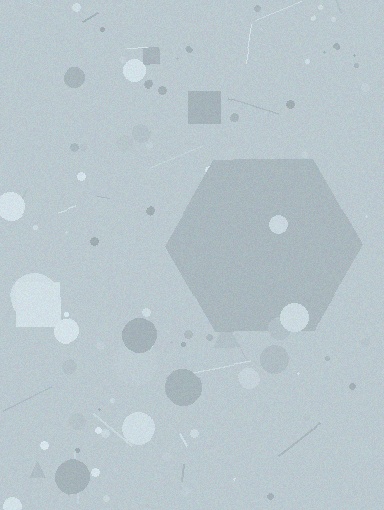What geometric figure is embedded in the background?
A hexagon is embedded in the background.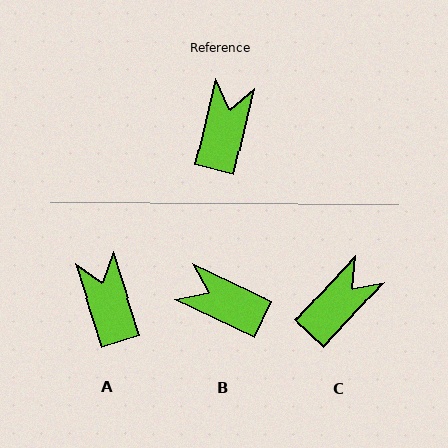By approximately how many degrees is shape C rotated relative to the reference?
Approximately 30 degrees clockwise.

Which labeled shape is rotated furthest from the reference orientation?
B, about 78 degrees away.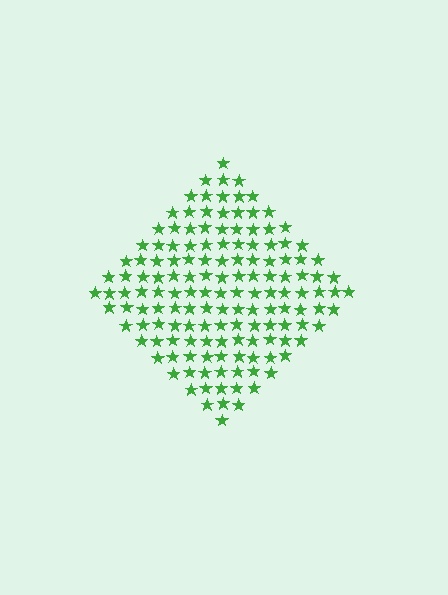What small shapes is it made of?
It is made of small stars.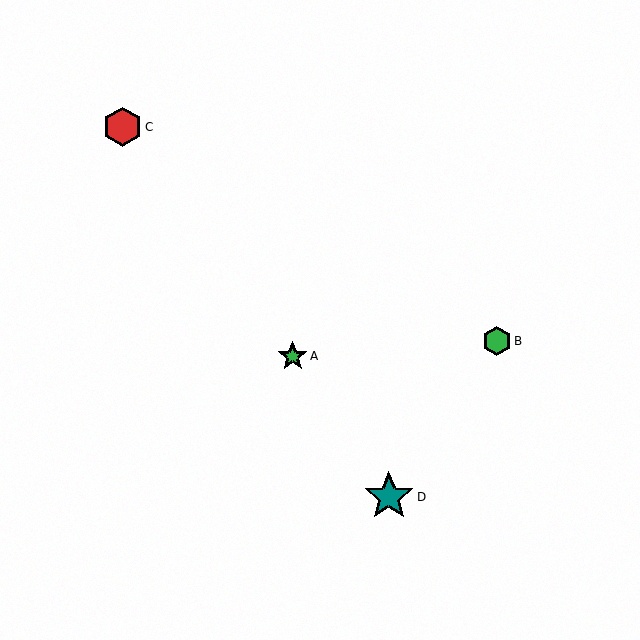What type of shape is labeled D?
Shape D is a teal star.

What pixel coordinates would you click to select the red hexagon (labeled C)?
Click at (122, 127) to select the red hexagon C.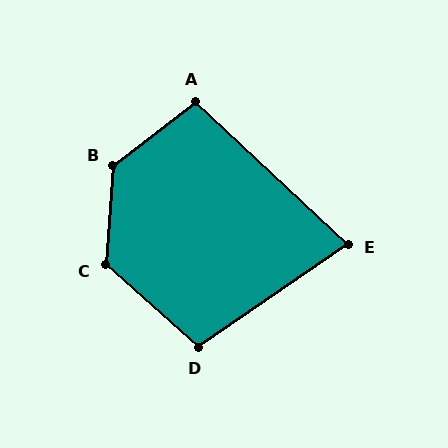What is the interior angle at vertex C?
Approximately 127 degrees (obtuse).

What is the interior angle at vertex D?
Approximately 104 degrees (obtuse).